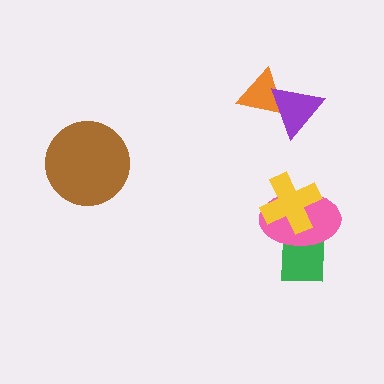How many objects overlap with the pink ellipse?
2 objects overlap with the pink ellipse.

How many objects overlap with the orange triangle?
1 object overlaps with the orange triangle.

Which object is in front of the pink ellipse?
The yellow cross is in front of the pink ellipse.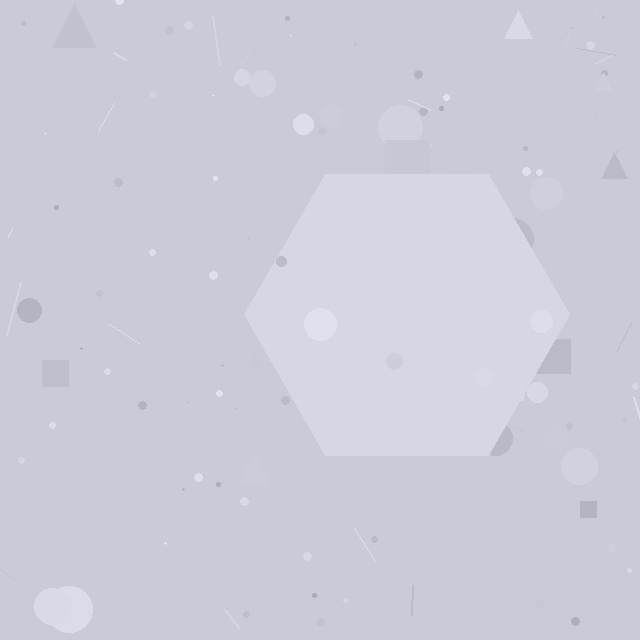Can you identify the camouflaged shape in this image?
The camouflaged shape is a hexagon.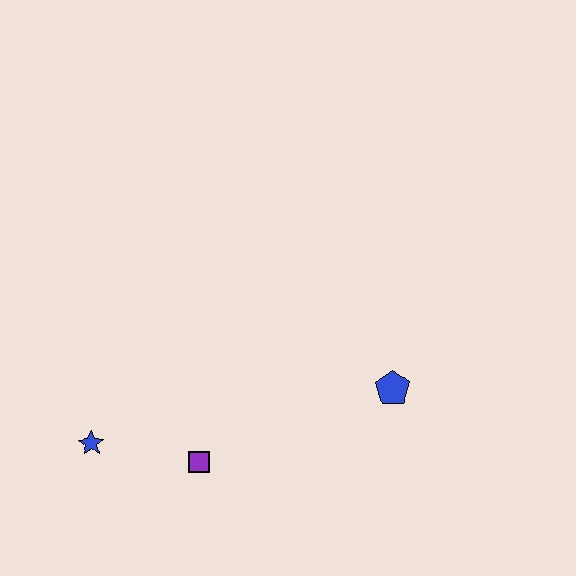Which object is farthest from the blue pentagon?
The blue star is farthest from the blue pentagon.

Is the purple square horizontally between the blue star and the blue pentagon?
Yes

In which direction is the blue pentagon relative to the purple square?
The blue pentagon is to the right of the purple square.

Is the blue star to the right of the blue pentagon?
No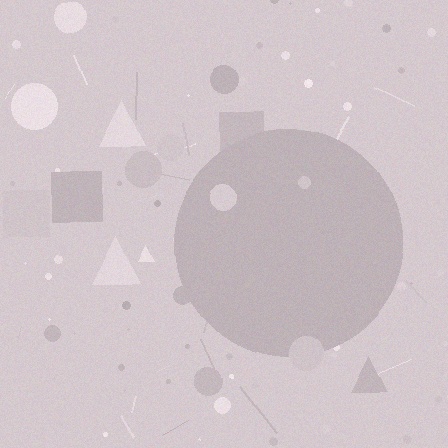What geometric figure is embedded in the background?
A circle is embedded in the background.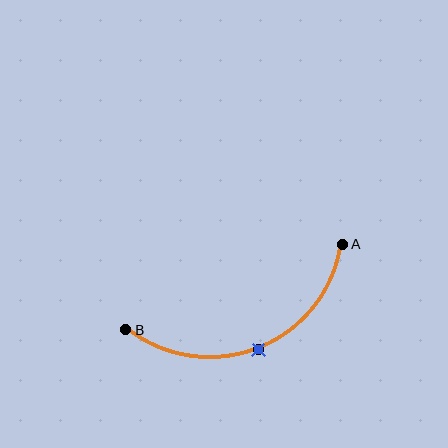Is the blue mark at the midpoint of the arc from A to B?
Yes. The blue mark lies on the arc at equal arc-length from both A and B — it is the arc midpoint.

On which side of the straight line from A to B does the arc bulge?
The arc bulges below the straight line connecting A and B.